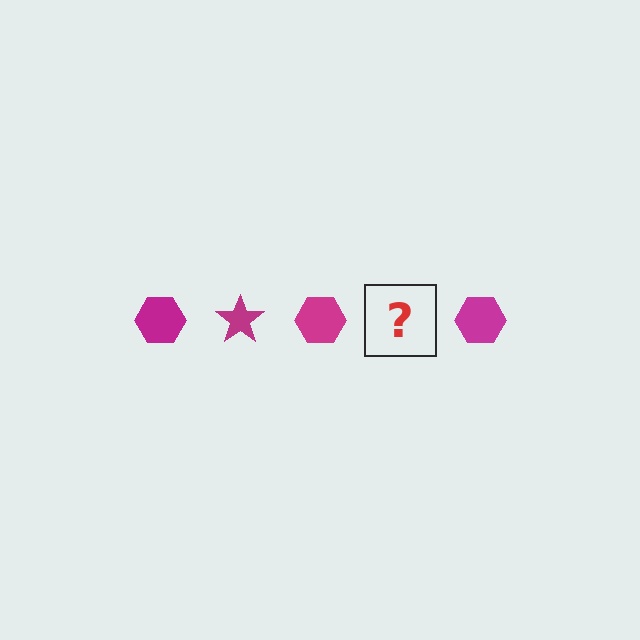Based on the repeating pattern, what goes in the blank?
The blank should be a magenta star.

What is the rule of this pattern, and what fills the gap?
The rule is that the pattern cycles through hexagon, star shapes in magenta. The gap should be filled with a magenta star.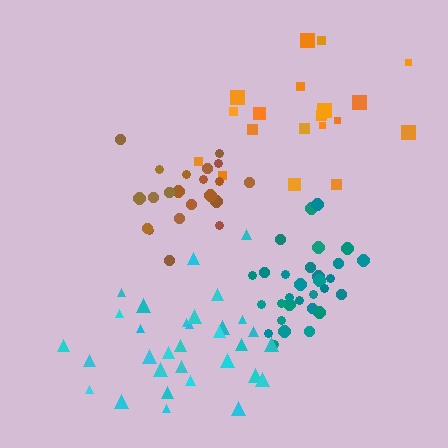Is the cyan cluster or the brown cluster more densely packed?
Brown.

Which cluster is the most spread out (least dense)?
Orange.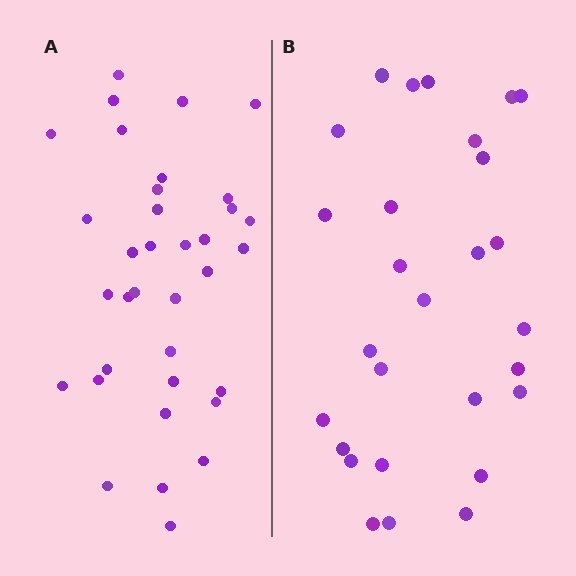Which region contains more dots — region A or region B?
Region A (the left region) has more dots.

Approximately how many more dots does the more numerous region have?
Region A has roughly 8 or so more dots than region B.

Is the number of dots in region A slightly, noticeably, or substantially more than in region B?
Region A has noticeably more, but not dramatically so. The ratio is roughly 1.2 to 1.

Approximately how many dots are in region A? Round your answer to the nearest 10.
About 40 dots. (The exact count is 35, which rounds to 40.)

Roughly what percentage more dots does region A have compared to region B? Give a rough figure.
About 25% more.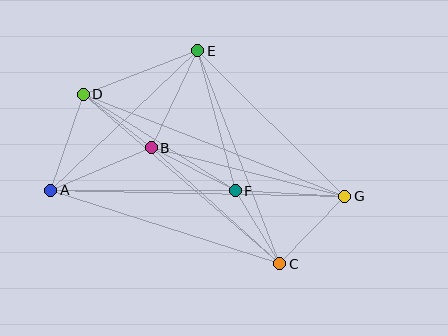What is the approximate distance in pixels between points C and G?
The distance between C and G is approximately 94 pixels.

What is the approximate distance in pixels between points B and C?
The distance between B and C is approximately 173 pixels.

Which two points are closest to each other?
Points C and F are closest to each other.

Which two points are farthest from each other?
Points A and G are farthest from each other.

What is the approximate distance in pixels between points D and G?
The distance between D and G is approximately 281 pixels.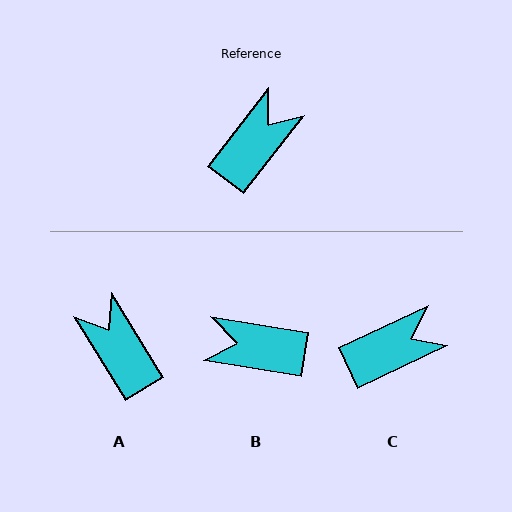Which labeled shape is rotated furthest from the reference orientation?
B, about 119 degrees away.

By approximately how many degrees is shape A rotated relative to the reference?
Approximately 70 degrees counter-clockwise.